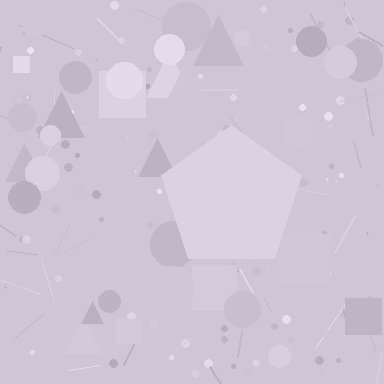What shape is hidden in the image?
A pentagon is hidden in the image.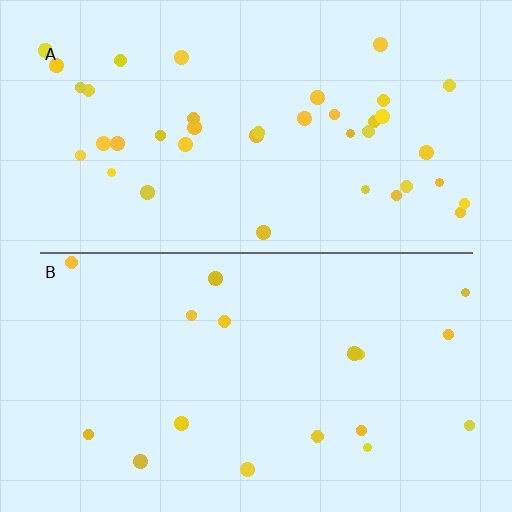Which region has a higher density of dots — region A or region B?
A (the top).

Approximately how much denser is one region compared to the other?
Approximately 2.3× — region A over region B.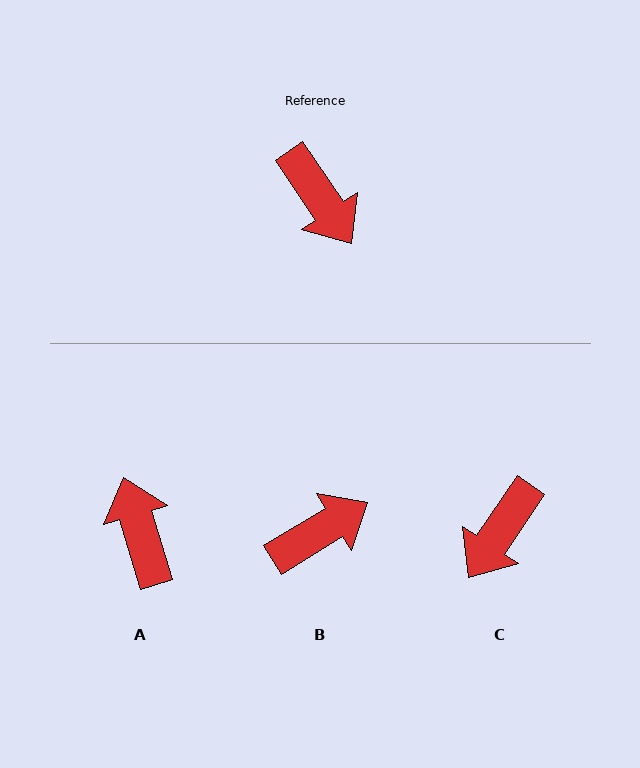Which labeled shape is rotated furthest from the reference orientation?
A, about 163 degrees away.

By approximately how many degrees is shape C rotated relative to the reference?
Approximately 68 degrees clockwise.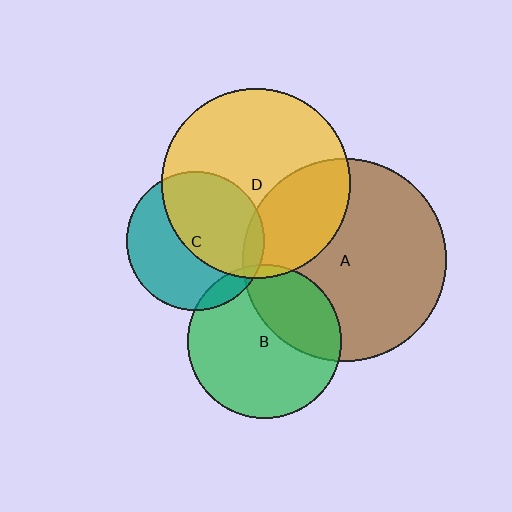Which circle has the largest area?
Circle A (brown).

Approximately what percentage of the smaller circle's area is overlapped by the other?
Approximately 5%.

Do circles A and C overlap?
Yes.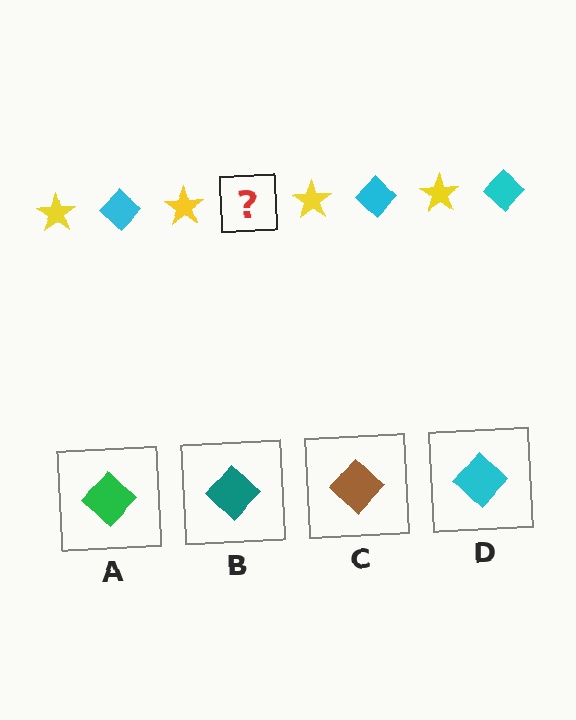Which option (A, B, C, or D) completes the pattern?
D.